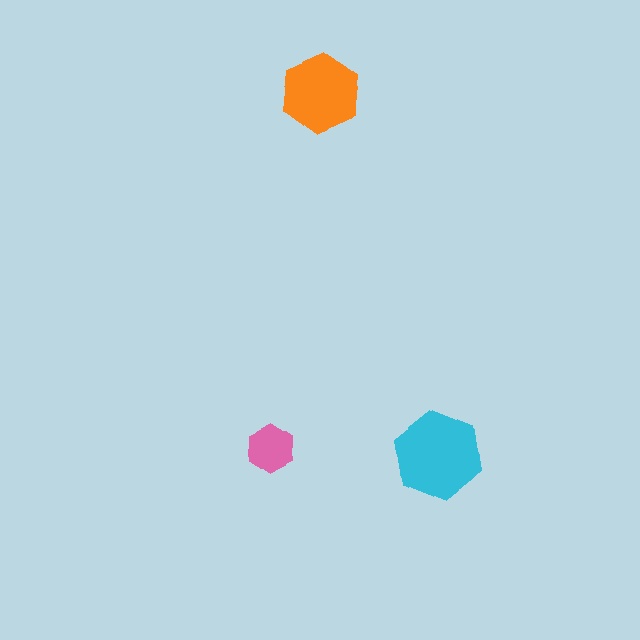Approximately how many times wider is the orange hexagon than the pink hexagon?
About 1.5 times wider.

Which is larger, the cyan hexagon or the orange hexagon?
The cyan one.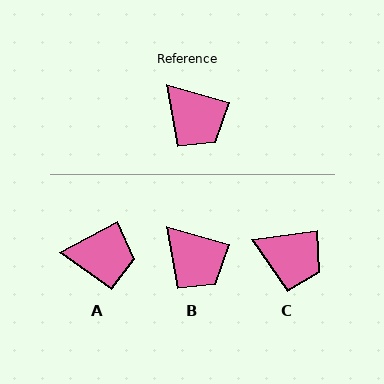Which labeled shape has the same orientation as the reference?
B.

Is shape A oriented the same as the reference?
No, it is off by about 44 degrees.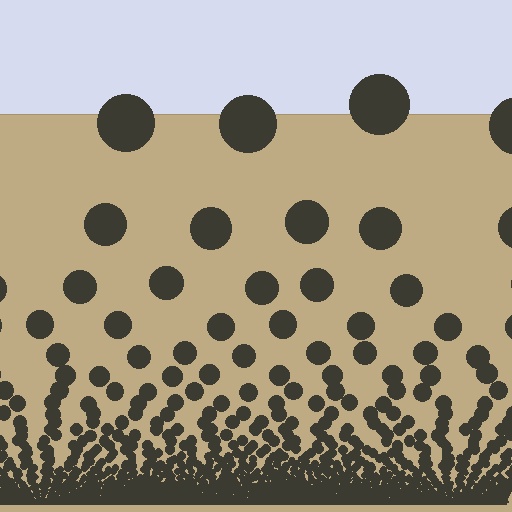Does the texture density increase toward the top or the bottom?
Density increases toward the bottom.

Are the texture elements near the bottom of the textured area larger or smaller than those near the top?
Smaller. The gradient is inverted — elements near the bottom are smaller and denser.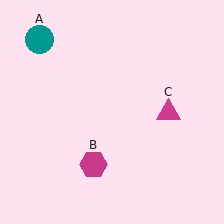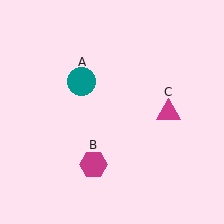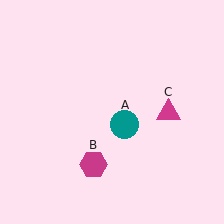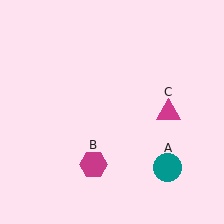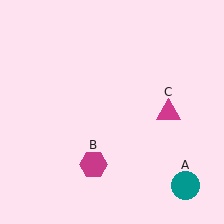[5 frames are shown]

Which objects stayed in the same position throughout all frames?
Magenta hexagon (object B) and magenta triangle (object C) remained stationary.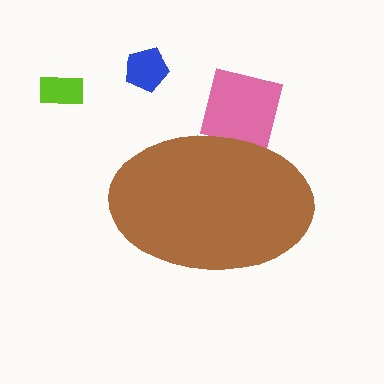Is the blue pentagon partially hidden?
No, the blue pentagon is fully visible.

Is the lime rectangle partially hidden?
No, the lime rectangle is fully visible.